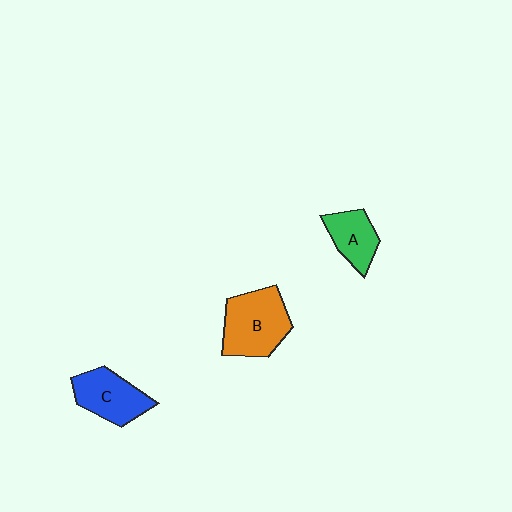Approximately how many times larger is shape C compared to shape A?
Approximately 1.3 times.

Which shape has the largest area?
Shape B (orange).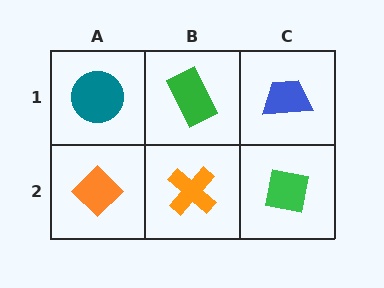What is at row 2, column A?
An orange diamond.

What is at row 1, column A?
A teal circle.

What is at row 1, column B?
A green rectangle.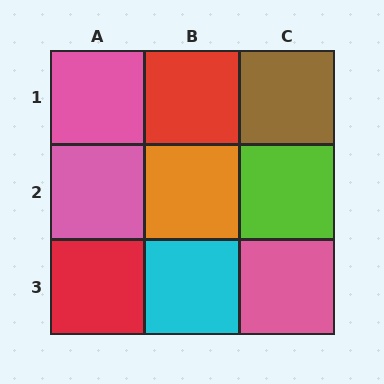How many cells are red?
2 cells are red.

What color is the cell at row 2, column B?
Orange.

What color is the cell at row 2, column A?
Pink.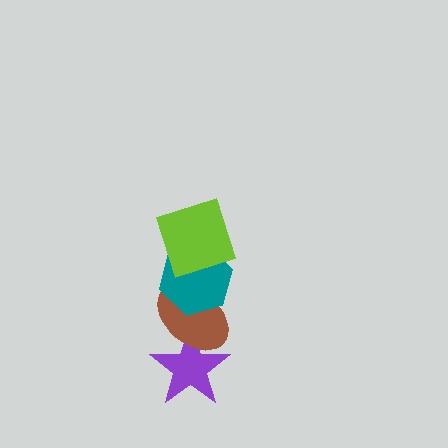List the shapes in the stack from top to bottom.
From top to bottom: the lime square, the teal hexagon, the brown ellipse, the purple star.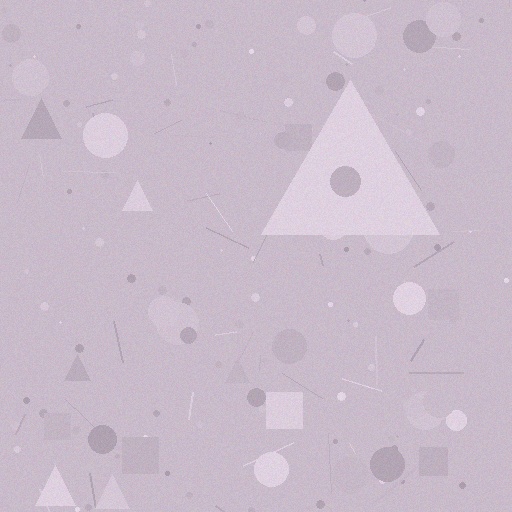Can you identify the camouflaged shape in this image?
The camouflaged shape is a triangle.